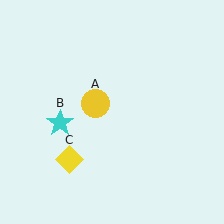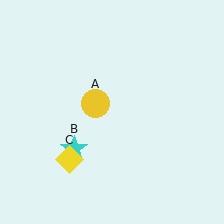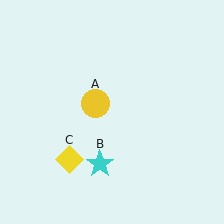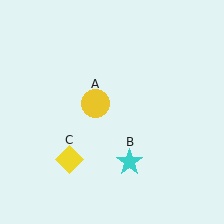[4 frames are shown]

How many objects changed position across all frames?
1 object changed position: cyan star (object B).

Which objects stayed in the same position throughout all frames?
Yellow circle (object A) and yellow diamond (object C) remained stationary.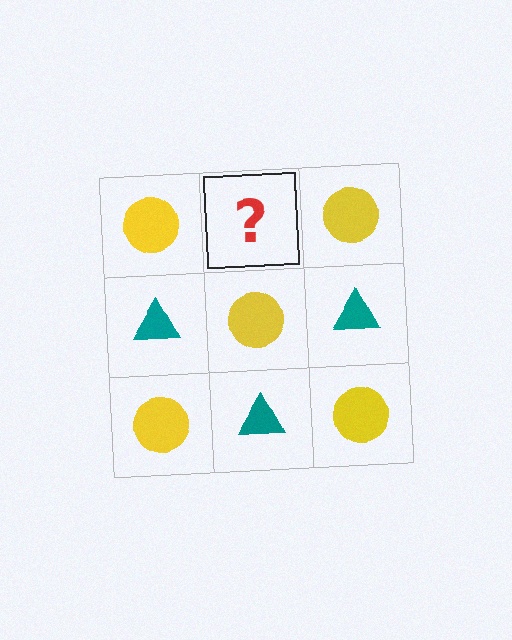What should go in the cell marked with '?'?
The missing cell should contain a teal triangle.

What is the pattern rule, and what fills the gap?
The rule is that it alternates yellow circle and teal triangle in a checkerboard pattern. The gap should be filled with a teal triangle.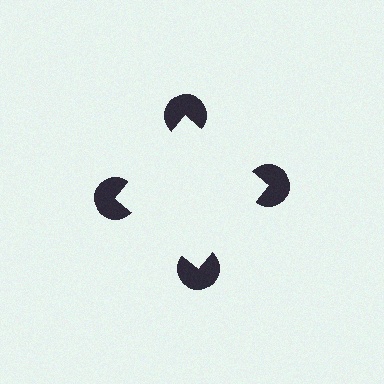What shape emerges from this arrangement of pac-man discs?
An illusory square — its edges are inferred from the aligned wedge cuts in the pac-man discs, not physically drawn.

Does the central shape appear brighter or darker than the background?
It typically appears slightly brighter than the background, even though no actual brightness change is drawn.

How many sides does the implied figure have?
4 sides.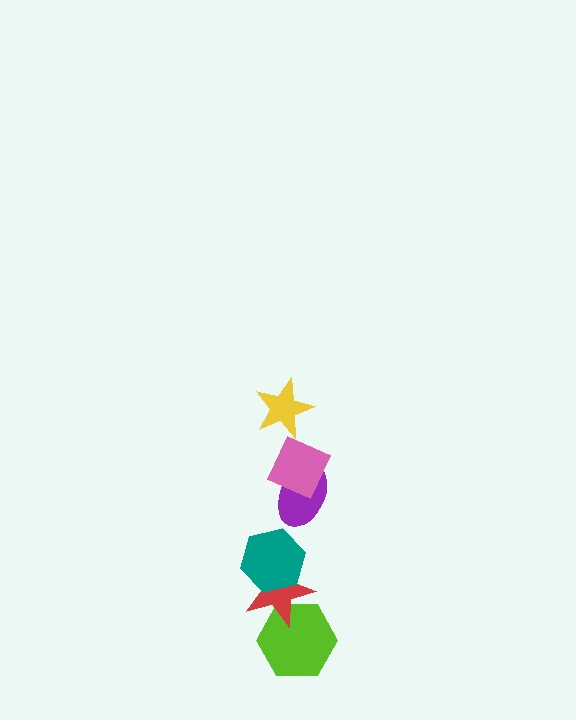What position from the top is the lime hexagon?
The lime hexagon is 6th from the top.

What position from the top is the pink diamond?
The pink diamond is 2nd from the top.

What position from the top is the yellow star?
The yellow star is 1st from the top.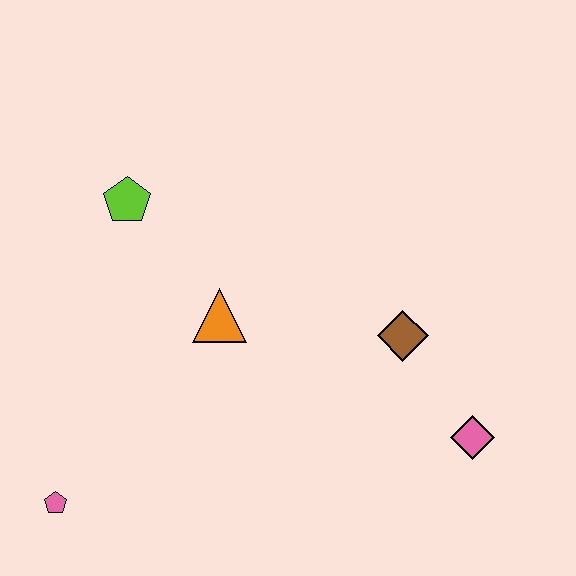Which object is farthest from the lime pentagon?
The pink diamond is farthest from the lime pentagon.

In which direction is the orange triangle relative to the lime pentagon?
The orange triangle is below the lime pentagon.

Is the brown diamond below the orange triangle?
Yes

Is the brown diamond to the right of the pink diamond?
No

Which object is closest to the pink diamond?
The brown diamond is closest to the pink diamond.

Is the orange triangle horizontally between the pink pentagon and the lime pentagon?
No